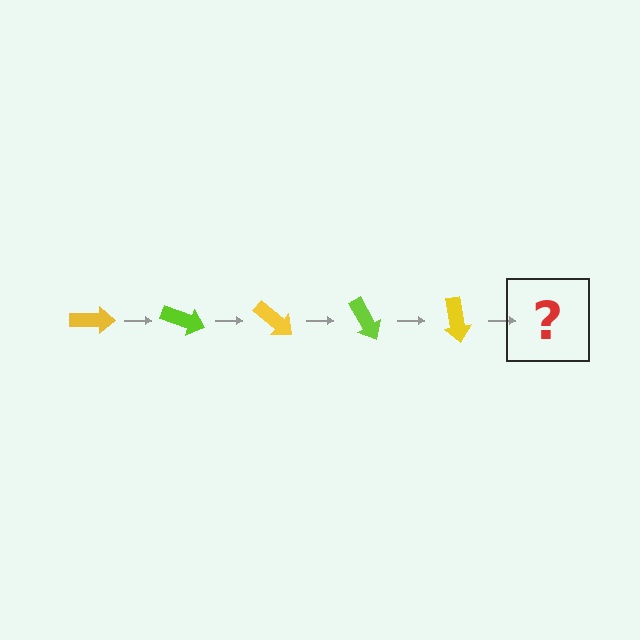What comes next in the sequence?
The next element should be a lime arrow, rotated 100 degrees from the start.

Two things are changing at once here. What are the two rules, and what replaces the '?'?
The two rules are that it rotates 20 degrees each step and the color cycles through yellow and lime. The '?' should be a lime arrow, rotated 100 degrees from the start.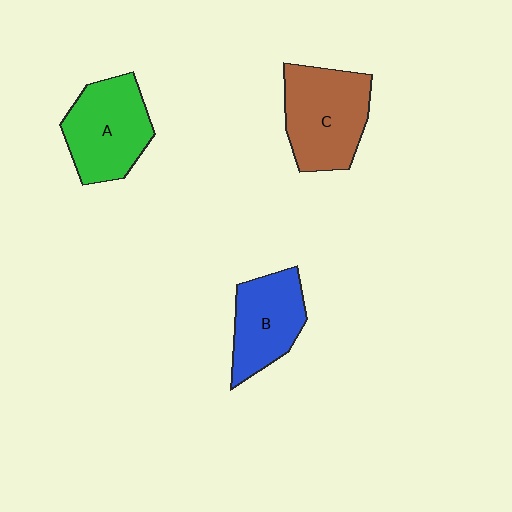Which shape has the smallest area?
Shape B (blue).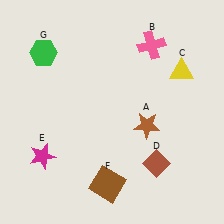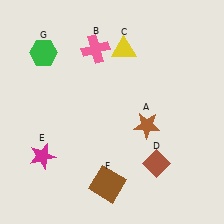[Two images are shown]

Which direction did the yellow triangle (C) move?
The yellow triangle (C) moved left.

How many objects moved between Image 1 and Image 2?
2 objects moved between the two images.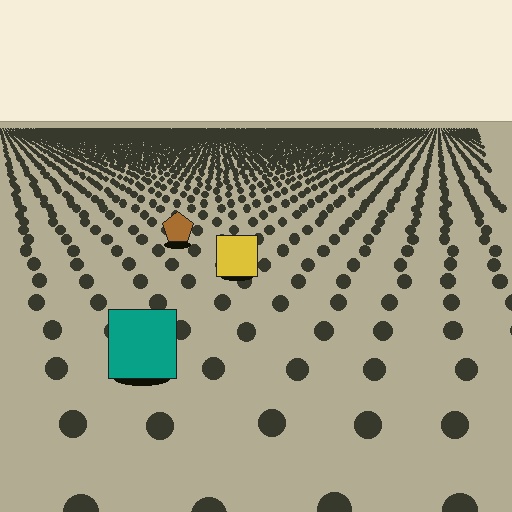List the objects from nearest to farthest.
From nearest to farthest: the teal square, the yellow square, the brown pentagon.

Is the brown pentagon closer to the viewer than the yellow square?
No. The yellow square is closer — you can tell from the texture gradient: the ground texture is coarser near it.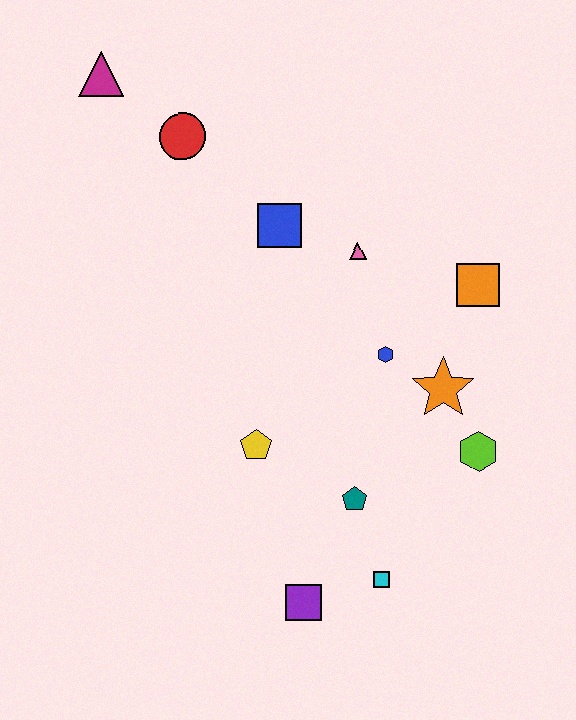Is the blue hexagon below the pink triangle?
Yes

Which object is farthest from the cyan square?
The magenta triangle is farthest from the cyan square.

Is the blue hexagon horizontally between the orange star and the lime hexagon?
No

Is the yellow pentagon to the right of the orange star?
No